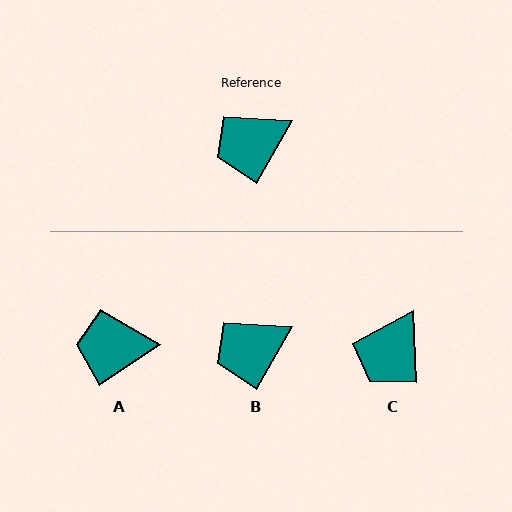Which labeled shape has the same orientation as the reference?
B.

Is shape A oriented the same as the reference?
No, it is off by about 26 degrees.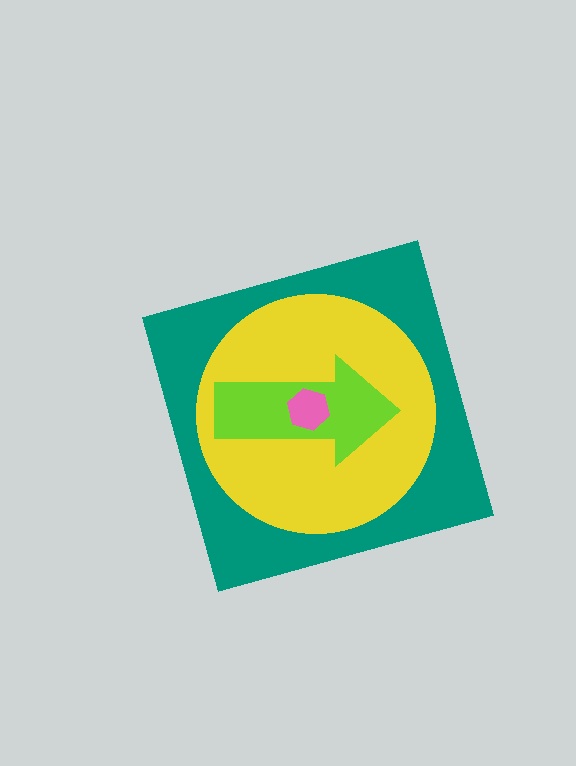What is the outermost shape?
The teal diamond.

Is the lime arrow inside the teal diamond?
Yes.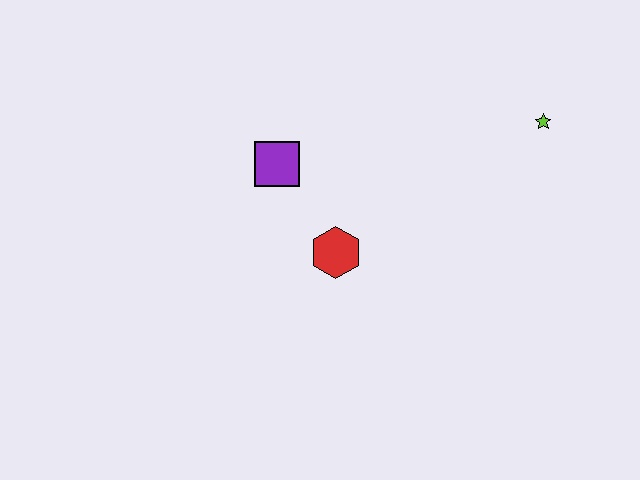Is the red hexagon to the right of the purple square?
Yes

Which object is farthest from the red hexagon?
The lime star is farthest from the red hexagon.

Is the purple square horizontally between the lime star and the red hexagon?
No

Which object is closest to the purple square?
The red hexagon is closest to the purple square.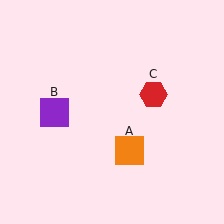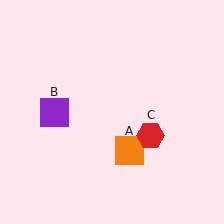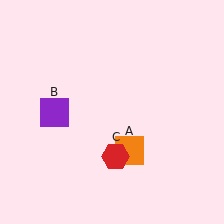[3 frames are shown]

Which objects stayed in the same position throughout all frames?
Orange square (object A) and purple square (object B) remained stationary.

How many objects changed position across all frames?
1 object changed position: red hexagon (object C).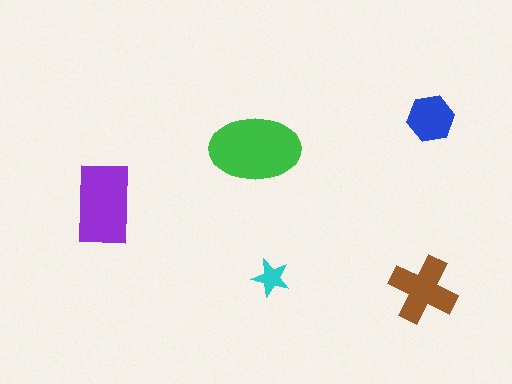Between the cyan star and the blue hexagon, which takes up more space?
The blue hexagon.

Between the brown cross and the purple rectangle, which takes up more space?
The purple rectangle.